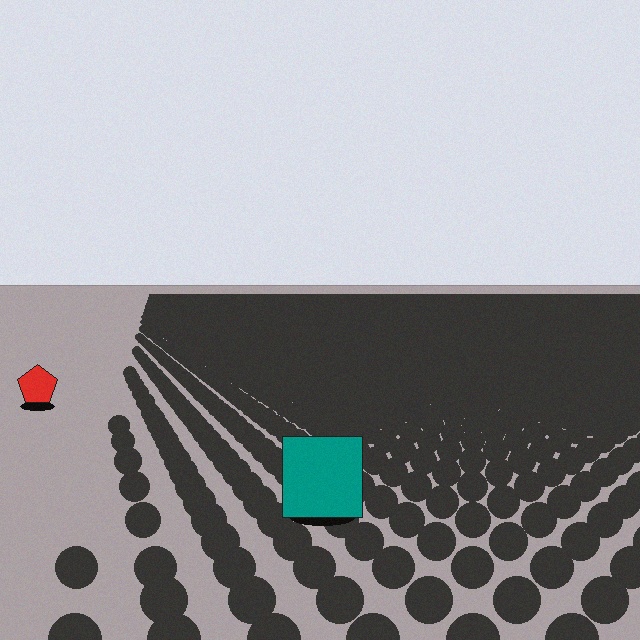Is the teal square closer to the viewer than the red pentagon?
Yes. The teal square is closer — you can tell from the texture gradient: the ground texture is coarser near it.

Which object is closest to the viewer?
The teal square is closest. The texture marks near it are larger and more spread out.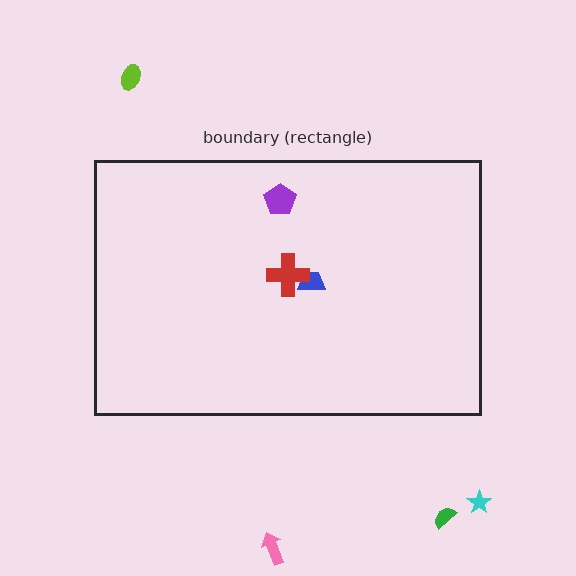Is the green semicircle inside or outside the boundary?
Outside.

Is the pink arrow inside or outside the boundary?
Outside.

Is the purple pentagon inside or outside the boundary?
Inside.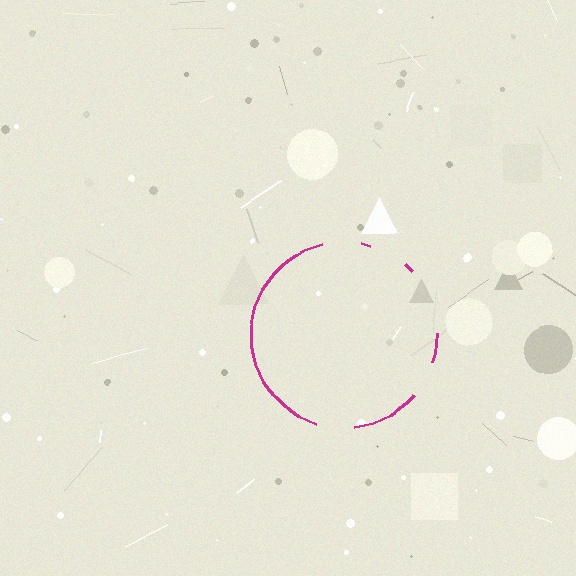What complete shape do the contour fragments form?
The contour fragments form a circle.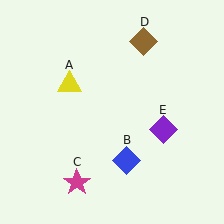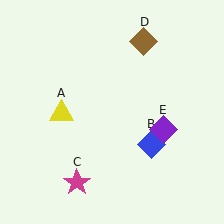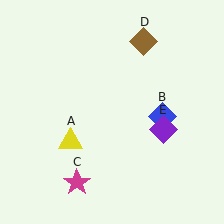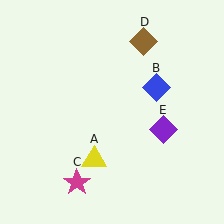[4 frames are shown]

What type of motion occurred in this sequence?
The yellow triangle (object A), blue diamond (object B) rotated counterclockwise around the center of the scene.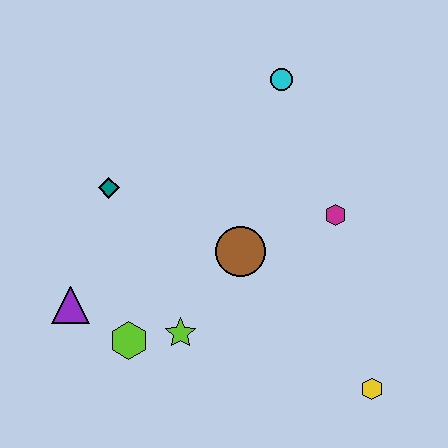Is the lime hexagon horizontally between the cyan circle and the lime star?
No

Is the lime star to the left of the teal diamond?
No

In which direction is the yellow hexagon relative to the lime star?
The yellow hexagon is to the right of the lime star.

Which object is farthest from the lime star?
The cyan circle is farthest from the lime star.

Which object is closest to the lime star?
The lime hexagon is closest to the lime star.